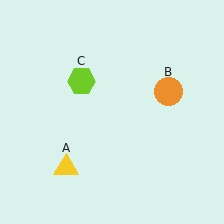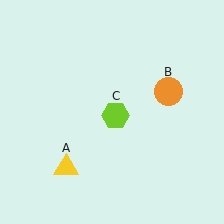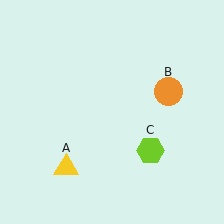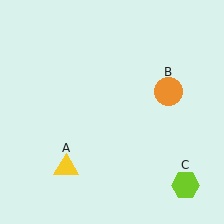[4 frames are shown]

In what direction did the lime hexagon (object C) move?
The lime hexagon (object C) moved down and to the right.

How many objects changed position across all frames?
1 object changed position: lime hexagon (object C).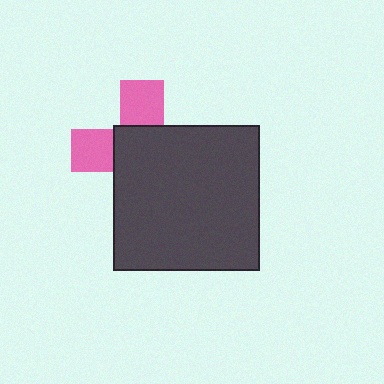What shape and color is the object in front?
The object in front is a dark gray rectangle.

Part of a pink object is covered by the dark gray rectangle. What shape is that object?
It is a cross.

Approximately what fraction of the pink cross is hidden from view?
Roughly 63% of the pink cross is hidden behind the dark gray rectangle.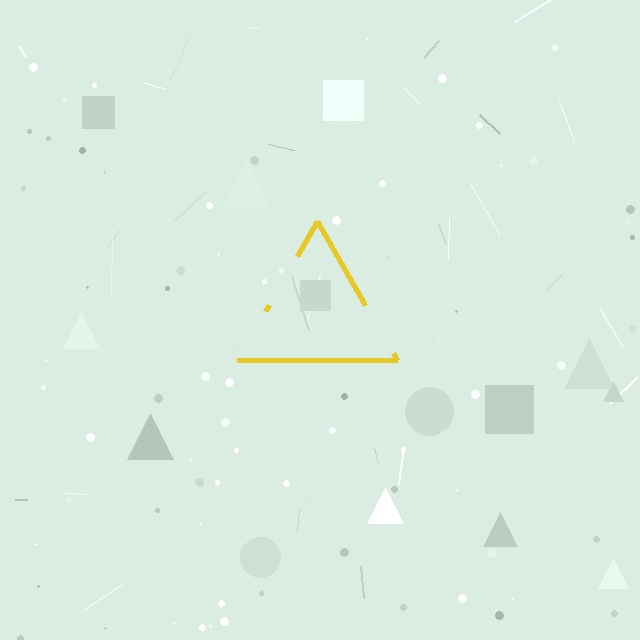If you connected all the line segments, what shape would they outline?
They would outline a triangle.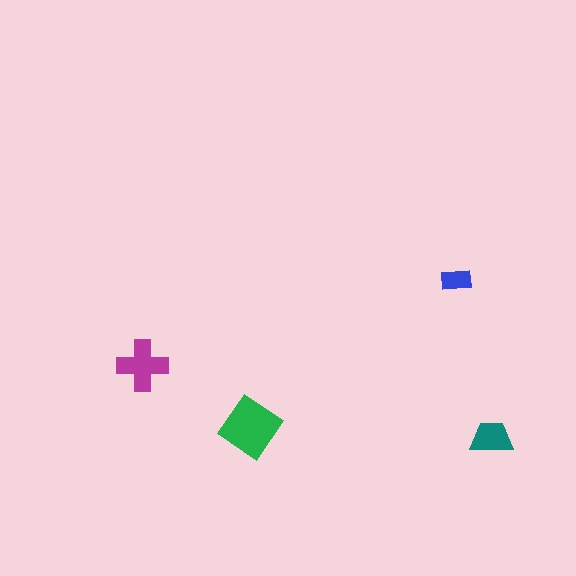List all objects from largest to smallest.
The green diamond, the magenta cross, the teal trapezoid, the blue rectangle.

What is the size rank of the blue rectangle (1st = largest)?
4th.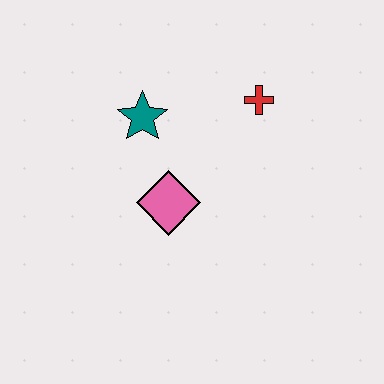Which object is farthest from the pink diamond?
The red cross is farthest from the pink diamond.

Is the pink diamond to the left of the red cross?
Yes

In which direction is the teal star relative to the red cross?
The teal star is to the left of the red cross.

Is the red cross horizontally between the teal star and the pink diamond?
No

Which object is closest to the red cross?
The teal star is closest to the red cross.